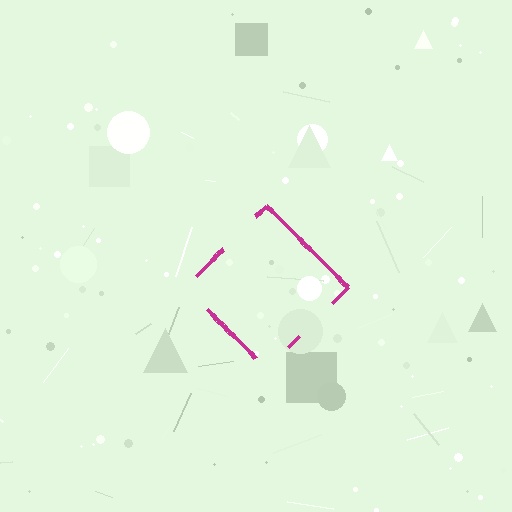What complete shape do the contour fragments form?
The contour fragments form a diamond.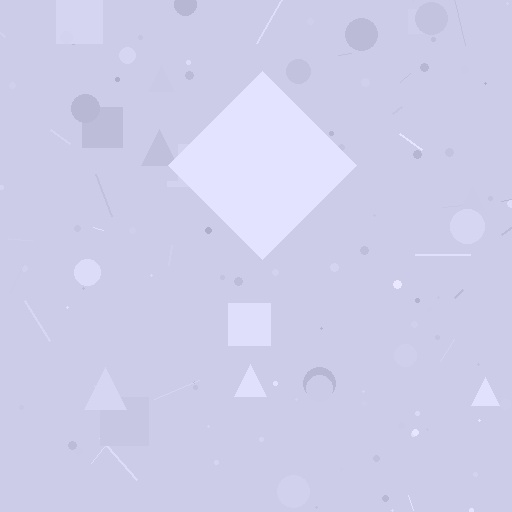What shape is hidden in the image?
A diamond is hidden in the image.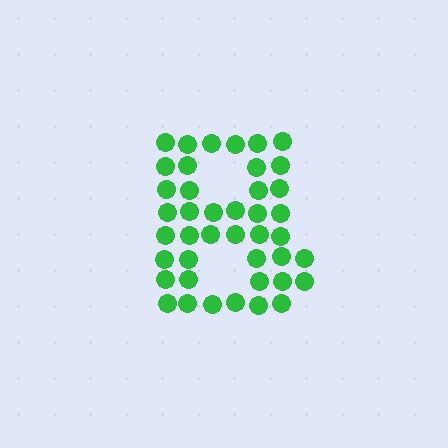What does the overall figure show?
The overall figure shows the letter B.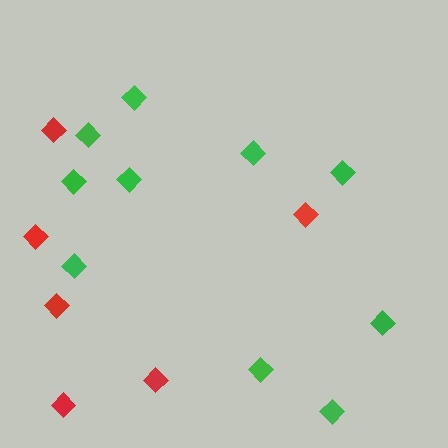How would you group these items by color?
There are 2 groups: one group of green diamonds (10) and one group of red diamonds (6).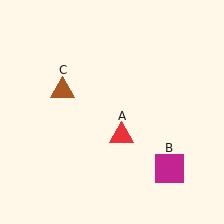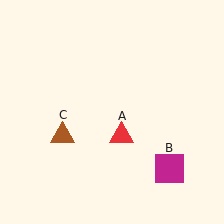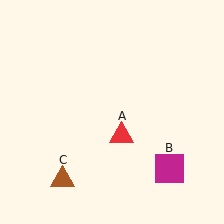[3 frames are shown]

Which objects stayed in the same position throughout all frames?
Red triangle (object A) and magenta square (object B) remained stationary.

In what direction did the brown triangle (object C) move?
The brown triangle (object C) moved down.